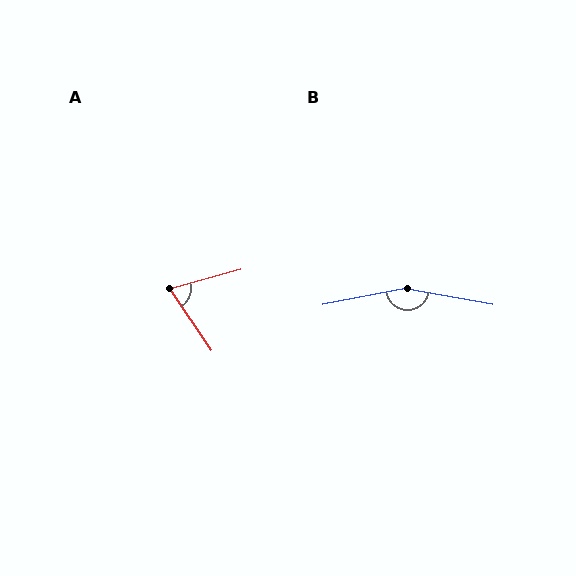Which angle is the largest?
B, at approximately 159 degrees.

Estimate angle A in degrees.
Approximately 72 degrees.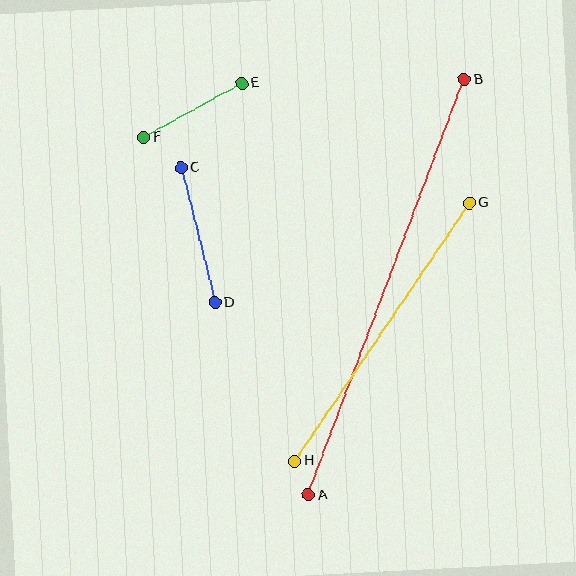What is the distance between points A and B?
The distance is approximately 444 pixels.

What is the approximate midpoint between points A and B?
The midpoint is at approximately (386, 287) pixels.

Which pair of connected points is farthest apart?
Points A and B are farthest apart.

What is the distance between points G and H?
The distance is approximately 312 pixels.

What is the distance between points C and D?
The distance is approximately 140 pixels.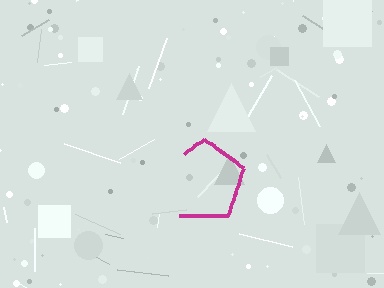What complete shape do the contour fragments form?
The contour fragments form a pentagon.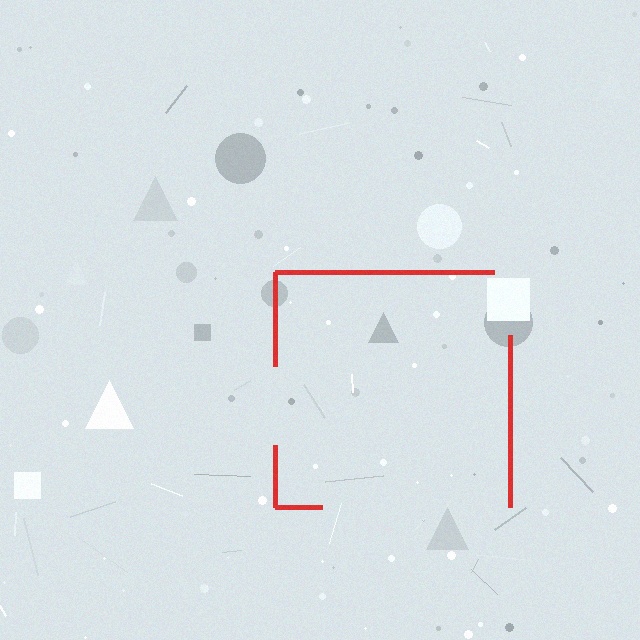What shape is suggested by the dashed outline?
The dashed outline suggests a square.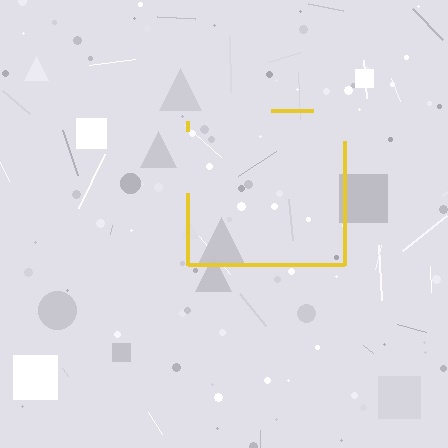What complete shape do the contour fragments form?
The contour fragments form a square.